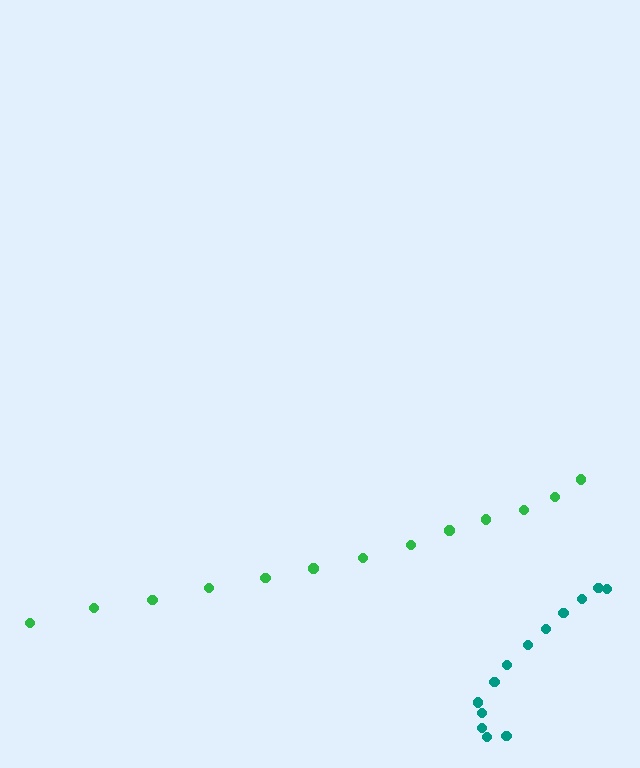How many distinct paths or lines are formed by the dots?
There are 2 distinct paths.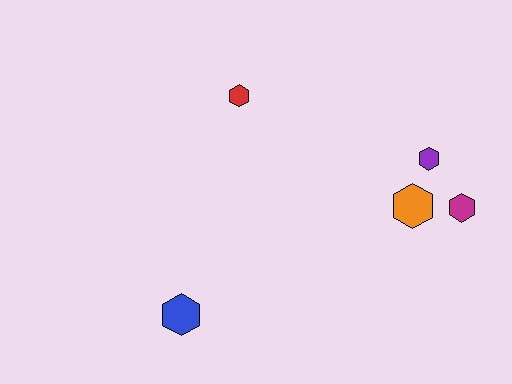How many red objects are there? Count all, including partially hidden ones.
There is 1 red object.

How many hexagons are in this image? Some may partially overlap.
There are 5 hexagons.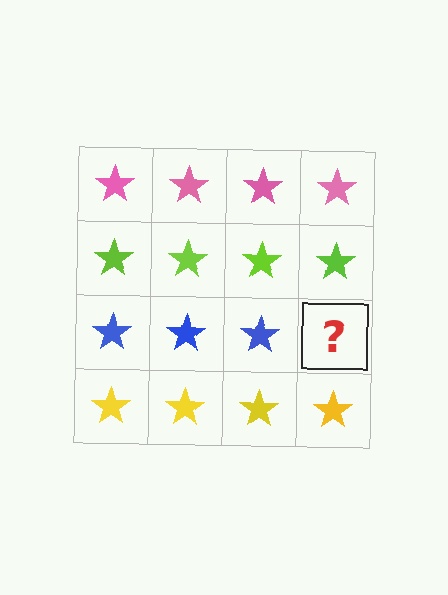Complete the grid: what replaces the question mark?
The question mark should be replaced with a blue star.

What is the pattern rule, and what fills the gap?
The rule is that each row has a consistent color. The gap should be filled with a blue star.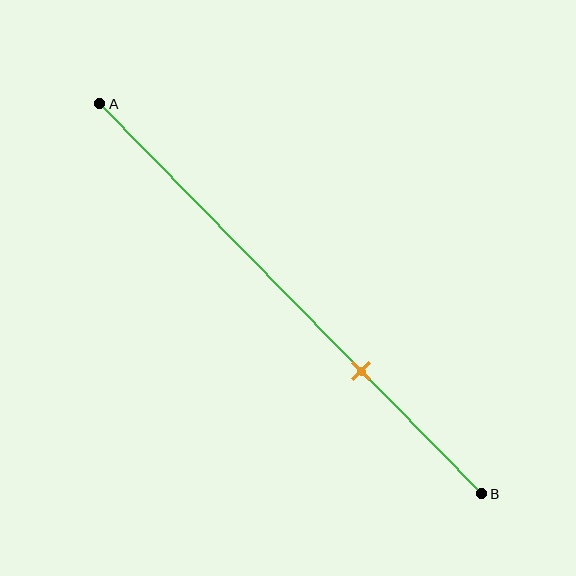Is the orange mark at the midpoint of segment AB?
No, the mark is at about 70% from A, not at the 50% midpoint.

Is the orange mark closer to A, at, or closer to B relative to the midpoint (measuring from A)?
The orange mark is closer to point B than the midpoint of segment AB.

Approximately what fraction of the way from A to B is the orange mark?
The orange mark is approximately 70% of the way from A to B.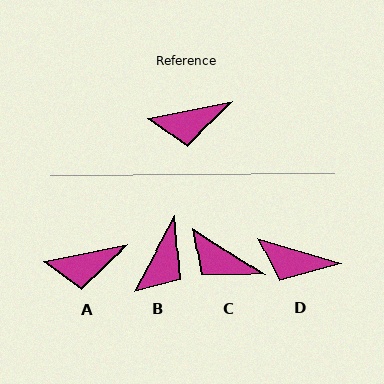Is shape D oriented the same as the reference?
No, it is off by about 28 degrees.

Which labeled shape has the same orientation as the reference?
A.